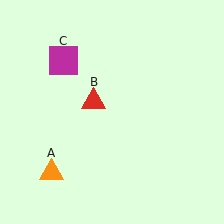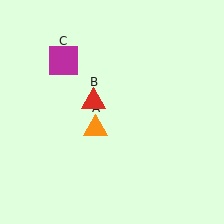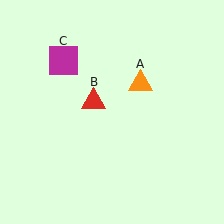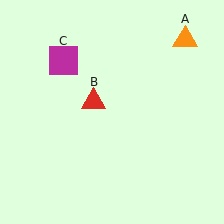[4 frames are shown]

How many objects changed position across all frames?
1 object changed position: orange triangle (object A).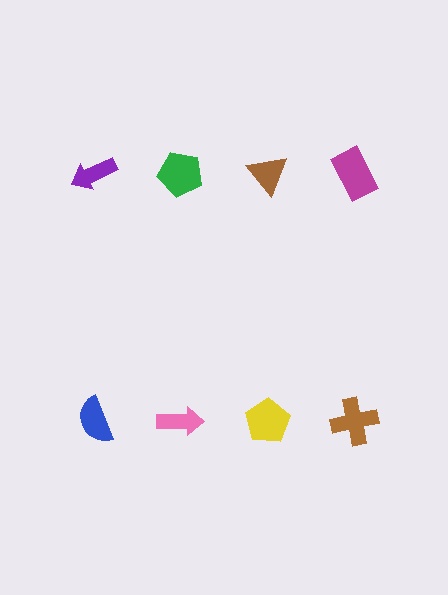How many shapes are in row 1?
4 shapes.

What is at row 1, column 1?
A purple arrow.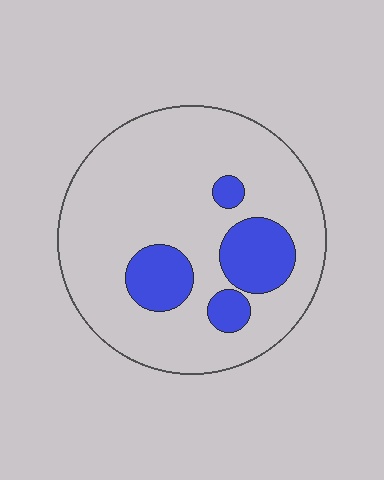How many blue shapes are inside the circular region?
4.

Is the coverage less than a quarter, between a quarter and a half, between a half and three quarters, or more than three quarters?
Less than a quarter.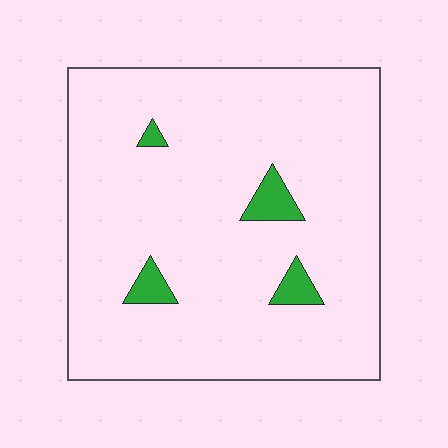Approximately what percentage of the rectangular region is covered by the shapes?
Approximately 5%.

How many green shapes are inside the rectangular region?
4.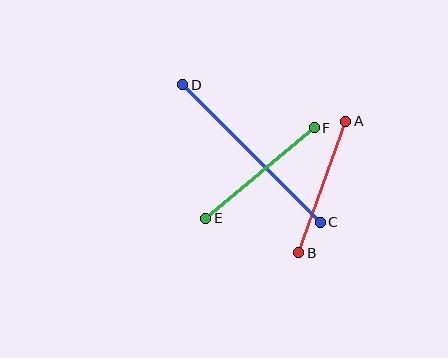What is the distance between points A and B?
The distance is approximately 140 pixels.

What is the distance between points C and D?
The distance is approximately 194 pixels.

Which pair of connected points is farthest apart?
Points C and D are farthest apart.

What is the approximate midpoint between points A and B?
The midpoint is at approximately (322, 187) pixels.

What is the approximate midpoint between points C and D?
The midpoint is at approximately (251, 153) pixels.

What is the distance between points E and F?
The distance is approximately 141 pixels.